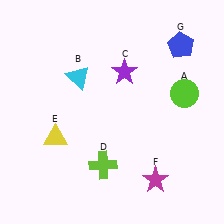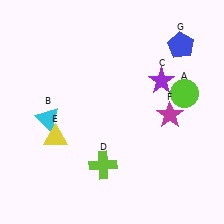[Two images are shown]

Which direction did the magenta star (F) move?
The magenta star (F) moved up.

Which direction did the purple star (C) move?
The purple star (C) moved right.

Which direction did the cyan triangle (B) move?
The cyan triangle (B) moved down.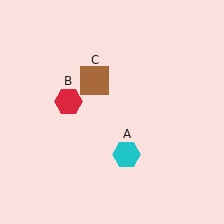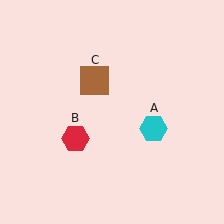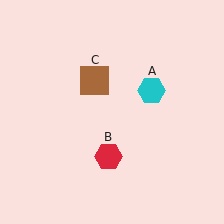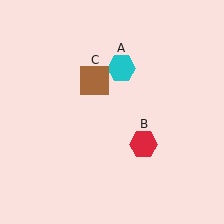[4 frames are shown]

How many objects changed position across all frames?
2 objects changed position: cyan hexagon (object A), red hexagon (object B).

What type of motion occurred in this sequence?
The cyan hexagon (object A), red hexagon (object B) rotated counterclockwise around the center of the scene.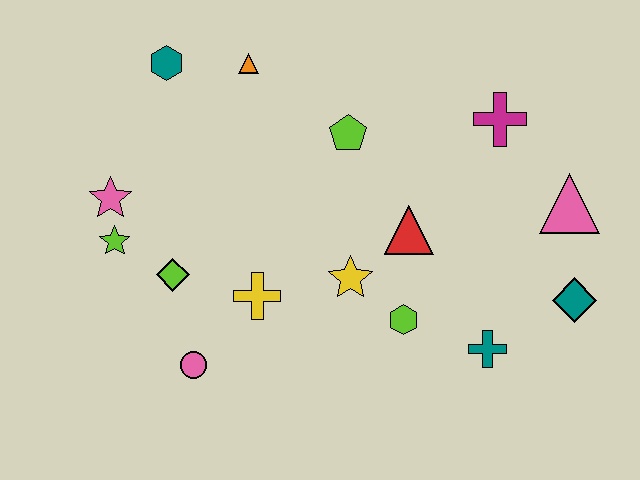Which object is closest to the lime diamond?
The lime star is closest to the lime diamond.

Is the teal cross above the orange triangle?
No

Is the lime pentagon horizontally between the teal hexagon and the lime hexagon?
Yes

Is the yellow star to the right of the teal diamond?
No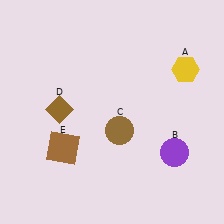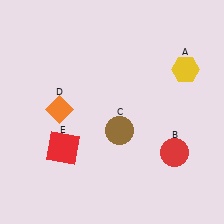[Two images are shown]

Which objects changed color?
B changed from purple to red. D changed from brown to orange. E changed from brown to red.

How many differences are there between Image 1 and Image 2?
There are 3 differences between the two images.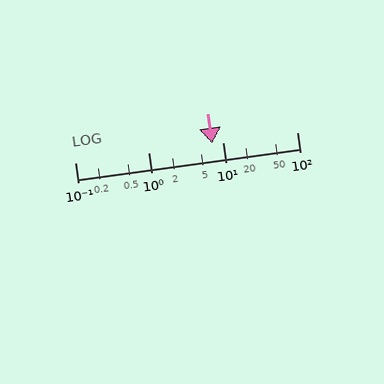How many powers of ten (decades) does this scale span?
The scale spans 3 decades, from 0.1 to 100.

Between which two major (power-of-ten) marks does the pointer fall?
The pointer is between 1 and 10.